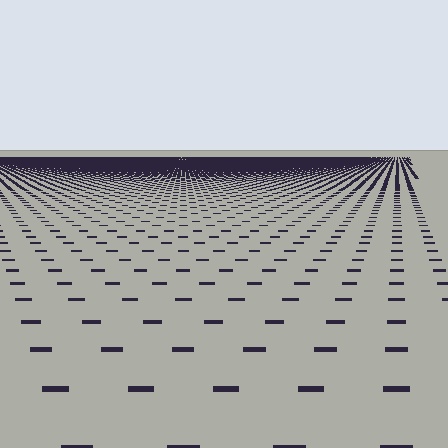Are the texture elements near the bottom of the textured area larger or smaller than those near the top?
Larger. Near the bottom, elements are closer to the viewer and appear at a bigger on-screen size.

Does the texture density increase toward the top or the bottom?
Density increases toward the top.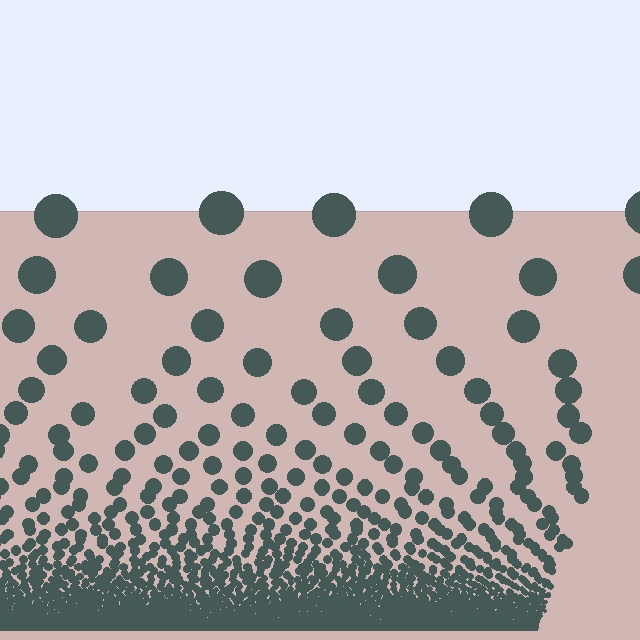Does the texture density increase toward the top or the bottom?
Density increases toward the bottom.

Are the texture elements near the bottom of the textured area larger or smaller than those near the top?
Smaller. The gradient is inverted — elements near the bottom are smaller and denser.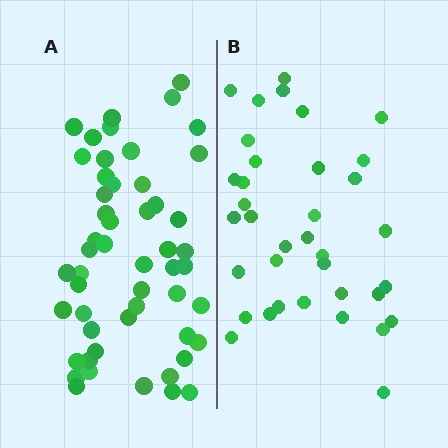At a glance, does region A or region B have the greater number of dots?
Region A (the left region) has more dots.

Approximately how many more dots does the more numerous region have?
Region A has approximately 15 more dots than region B.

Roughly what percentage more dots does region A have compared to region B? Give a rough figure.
About 45% more.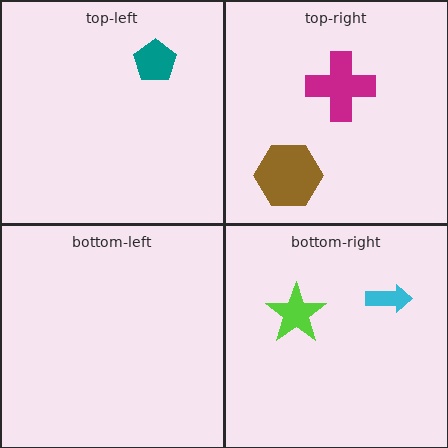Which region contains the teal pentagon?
The top-left region.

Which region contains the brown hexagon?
The top-right region.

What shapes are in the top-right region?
The brown hexagon, the magenta cross.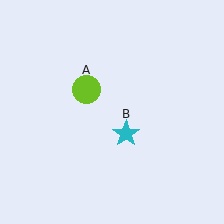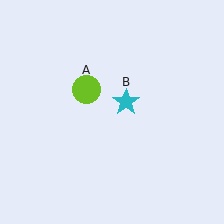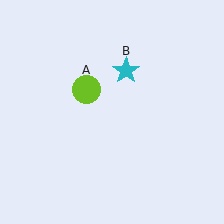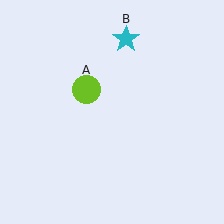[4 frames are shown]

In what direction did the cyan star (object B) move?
The cyan star (object B) moved up.